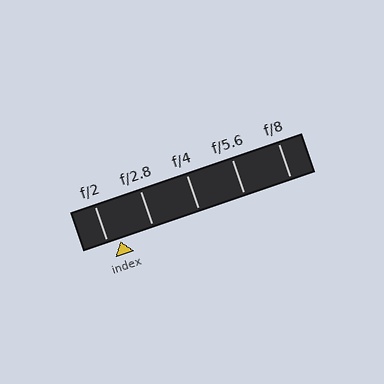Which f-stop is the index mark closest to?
The index mark is closest to f/2.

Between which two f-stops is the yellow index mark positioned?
The index mark is between f/2 and f/2.8.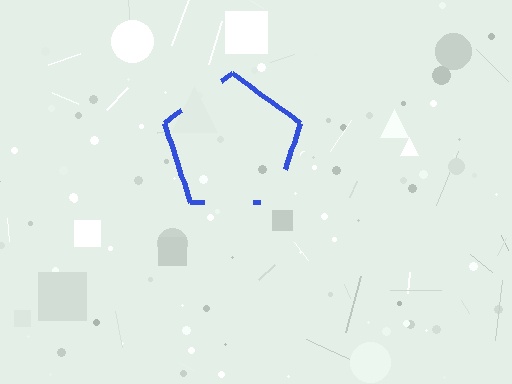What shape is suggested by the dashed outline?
The dashed outline suggests a pentagon.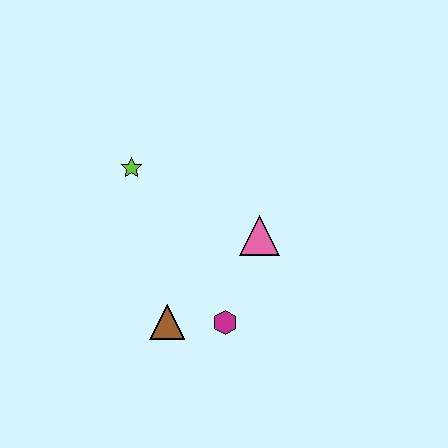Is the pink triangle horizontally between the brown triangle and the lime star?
No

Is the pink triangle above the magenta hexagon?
Yes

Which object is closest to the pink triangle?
The magenta hexagon is closest to the pink triangle.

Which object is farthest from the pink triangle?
The lime star is farthest from the pink triangle.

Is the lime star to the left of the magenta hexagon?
Yes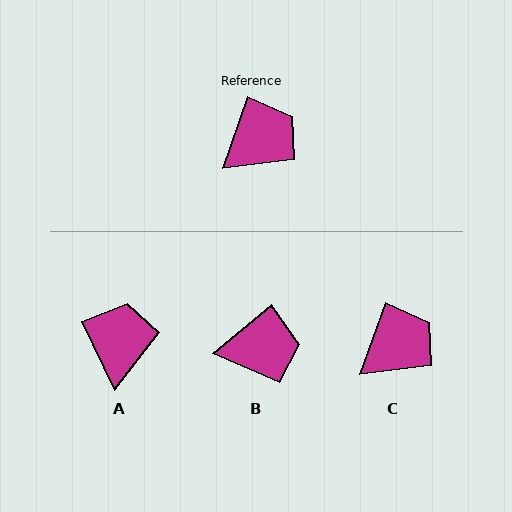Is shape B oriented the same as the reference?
No, it is off by about 31 degrees.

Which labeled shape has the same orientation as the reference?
C.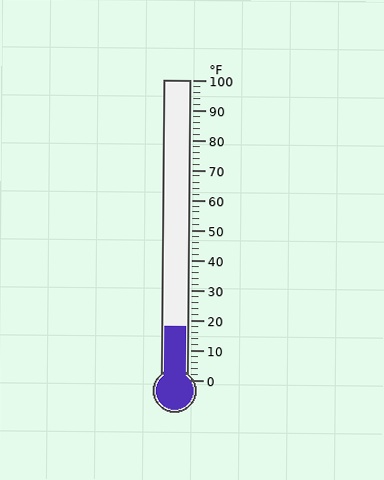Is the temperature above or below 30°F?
The temperature is below 30°F.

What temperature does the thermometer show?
The thermometer shows approximately 18°F.